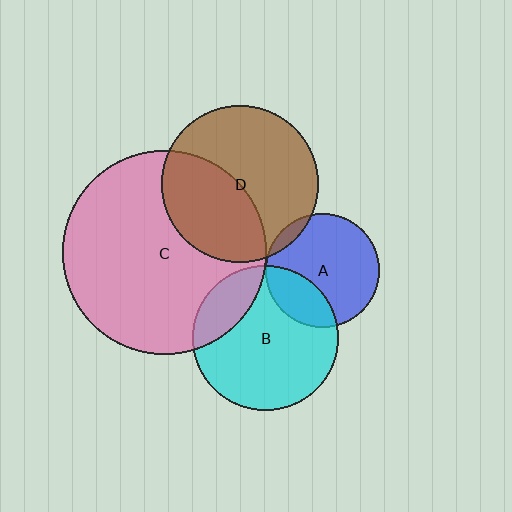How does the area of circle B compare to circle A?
Approximately 1.6 times.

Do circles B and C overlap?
Yes.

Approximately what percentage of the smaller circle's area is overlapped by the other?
Approximately 20%.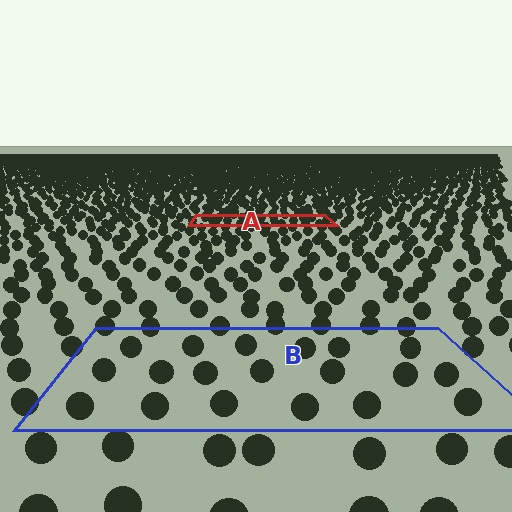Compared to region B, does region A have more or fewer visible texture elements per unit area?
Region A has more texture elements per unit area — they are packed more densely because it is farther away.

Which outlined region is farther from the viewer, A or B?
Region A is farther from the viewer — the texture elements inside it appear smaller and more densely packed.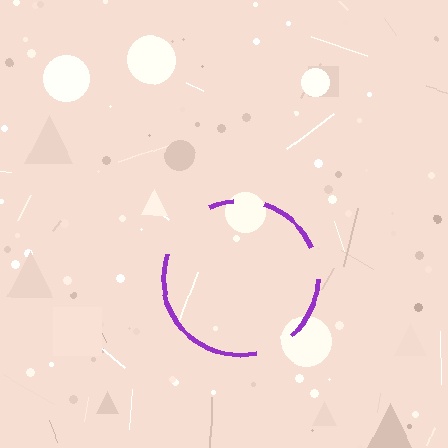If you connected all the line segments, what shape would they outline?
They would outline a circle.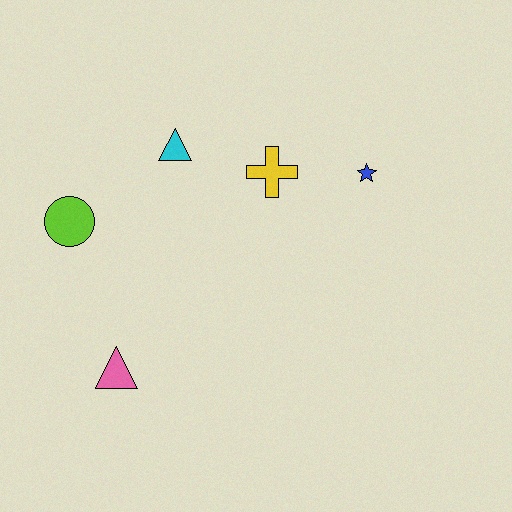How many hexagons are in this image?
There are no hexagons.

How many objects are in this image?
There are 5 objects.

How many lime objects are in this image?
There is 1 lime object.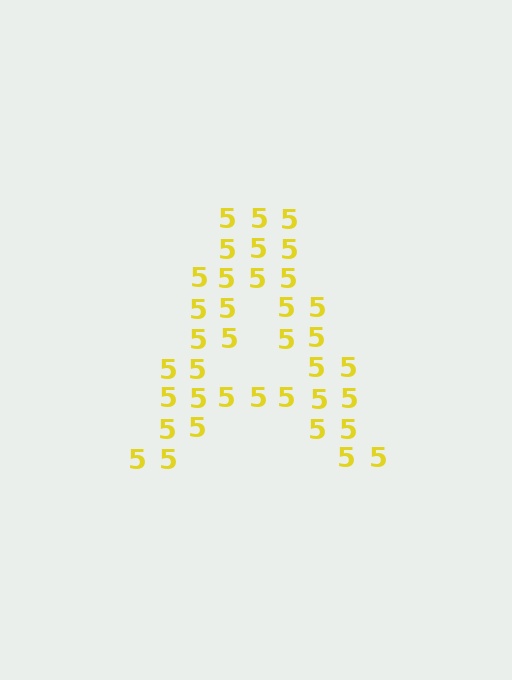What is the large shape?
The large shape is the letter A.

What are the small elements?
The small elements are digit 5's.